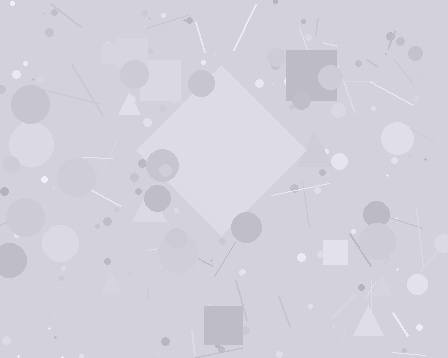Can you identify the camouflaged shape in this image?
The camouflaged shape is a diamond.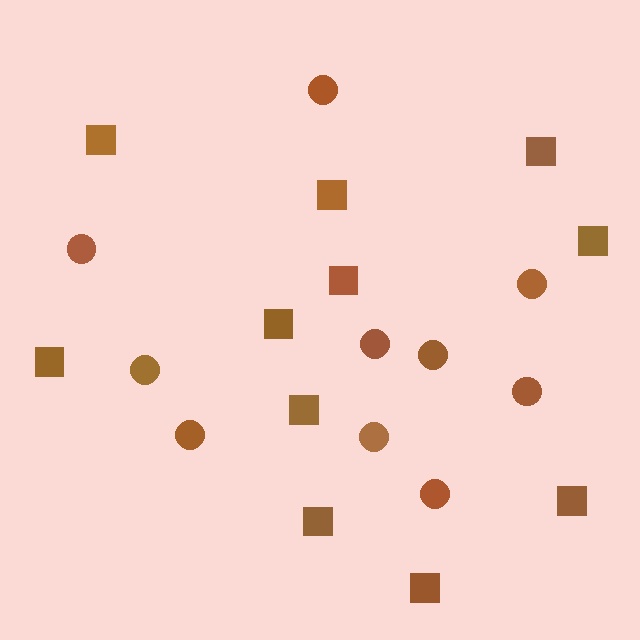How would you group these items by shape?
There are 2 groups: one group of circles (10) and one group of squares (11).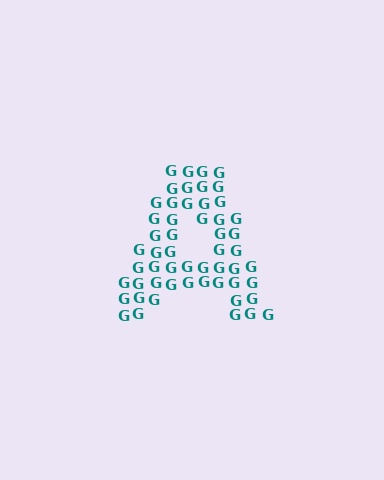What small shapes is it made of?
It is made of small letter G's.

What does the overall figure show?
The overall figure shows the letter A.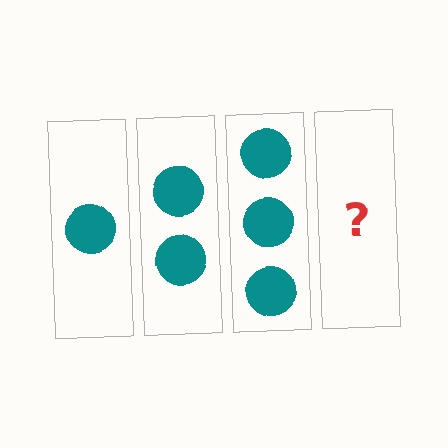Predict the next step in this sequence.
The next step is 4 circles.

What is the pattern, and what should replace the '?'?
The pattern is that each step adds one more circle. The '?' should be 4 circles.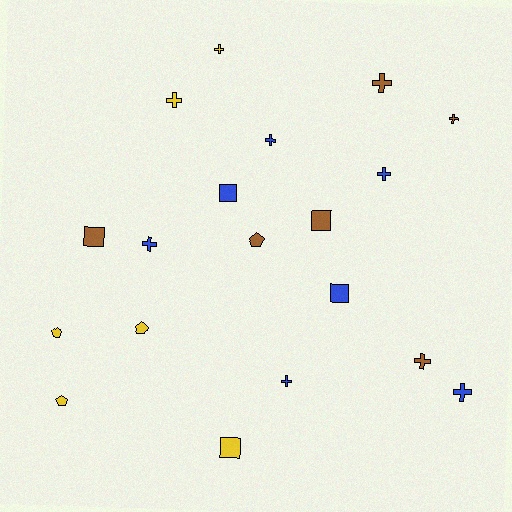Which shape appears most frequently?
Cross, with 10 objects.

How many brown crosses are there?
There are 3 brown crosses.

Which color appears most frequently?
Blue, with 7 objects.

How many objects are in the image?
There are 19 objects.